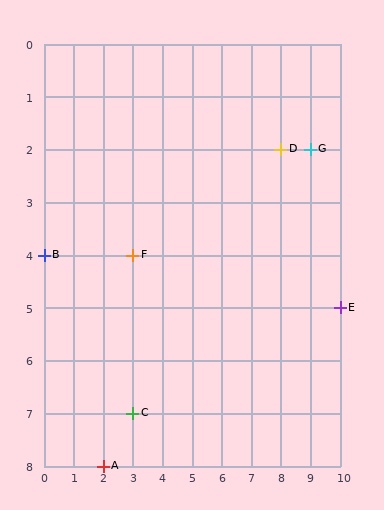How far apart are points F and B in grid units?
Points F and B are 3 columns apart.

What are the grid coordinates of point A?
Point A is at grid coordinates (2, 8).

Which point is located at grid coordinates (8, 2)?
Point D is at (8, 2).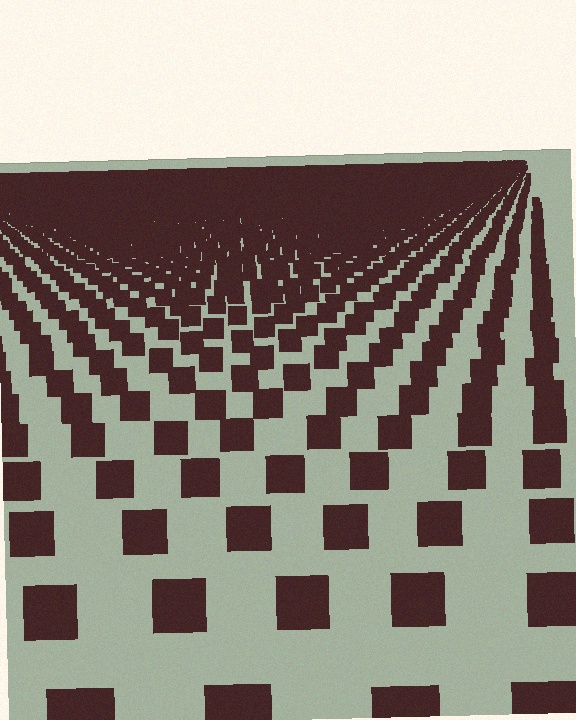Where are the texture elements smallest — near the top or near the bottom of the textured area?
Near the top.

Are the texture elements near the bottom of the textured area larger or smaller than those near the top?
Larger. Near the bottom, elements are closer to the viewer and appear at a bigger on-screen size.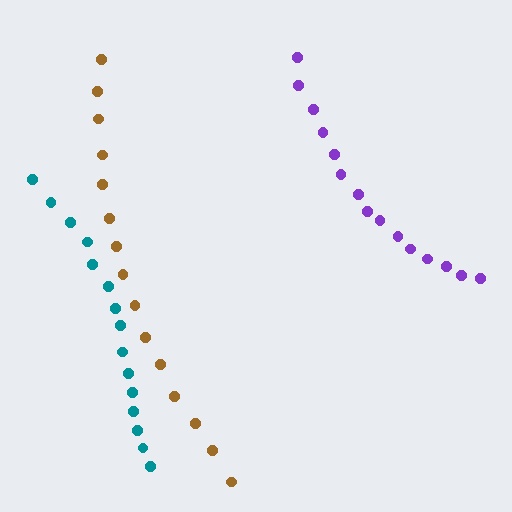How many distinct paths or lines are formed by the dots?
There are 3 distinct paths.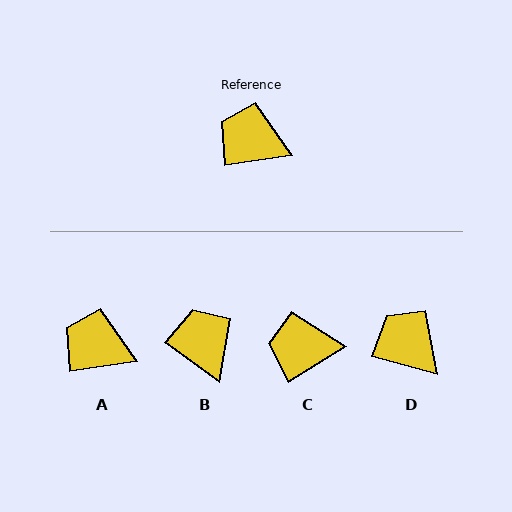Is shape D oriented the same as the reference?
No, it is off by about 23 degrees.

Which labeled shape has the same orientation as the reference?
A.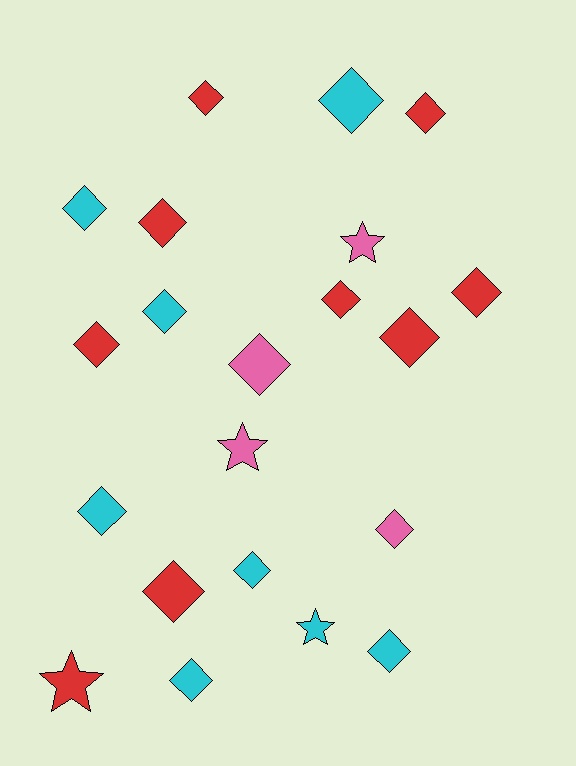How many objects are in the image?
There are 21 objects.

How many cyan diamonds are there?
There are 7 cyan diamonds.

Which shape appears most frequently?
Diamond, with 17 objects.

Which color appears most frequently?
Red, with 9 objects.